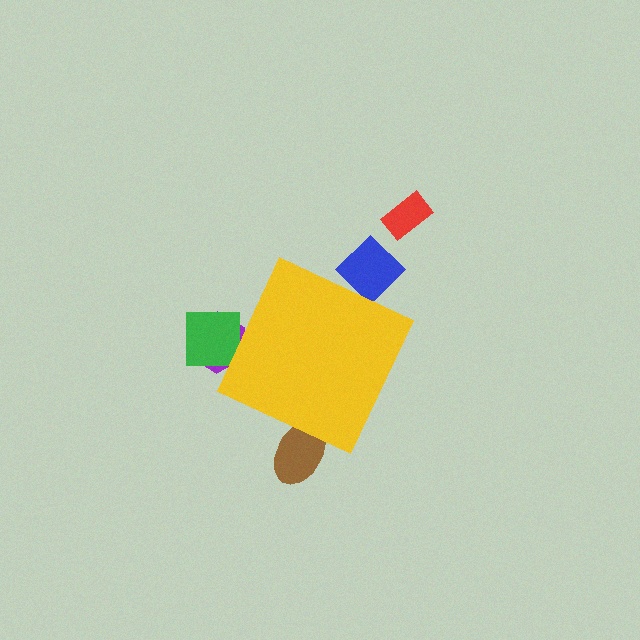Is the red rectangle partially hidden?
No, the red rectangle is fully visible.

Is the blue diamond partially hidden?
Yes, the blue diamond is partially hidden behind the yellow diamond.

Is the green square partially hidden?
Yes, the green square is partially hidden behind the yellow diamond.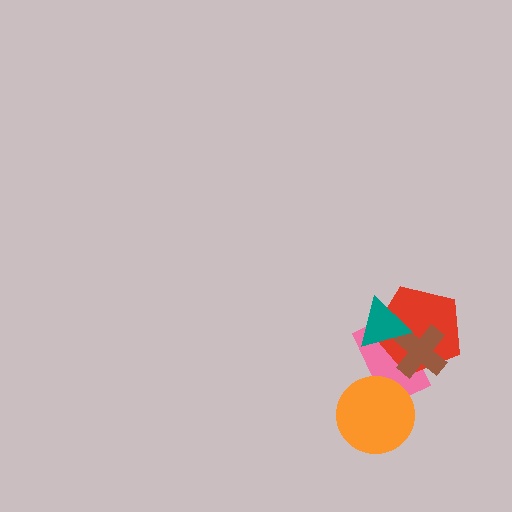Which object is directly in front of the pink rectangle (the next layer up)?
The red pentagon is directly in front of the pink rectangle.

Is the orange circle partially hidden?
No, no other shape covers it.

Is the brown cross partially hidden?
Yes, it is partially covered by another shape.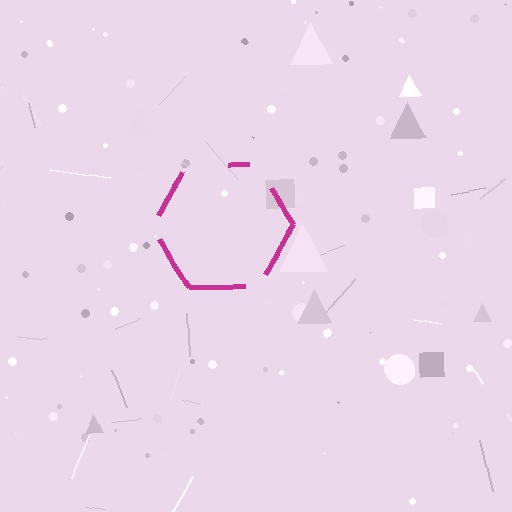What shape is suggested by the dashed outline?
The dashed outline suggests a hexagon.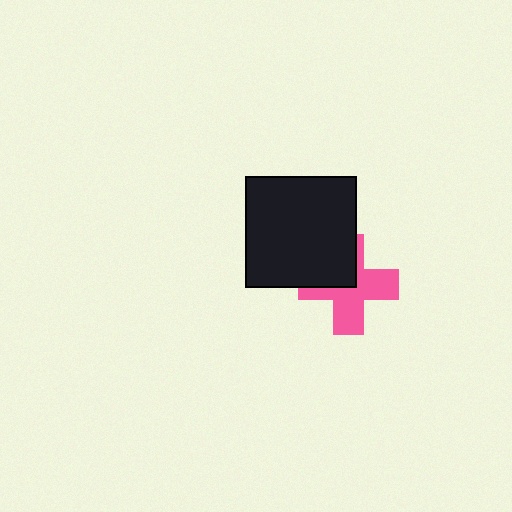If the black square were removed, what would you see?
You would see the complete pink cross.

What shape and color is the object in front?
The object in front is a black square.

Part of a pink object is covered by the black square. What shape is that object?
It is a cross.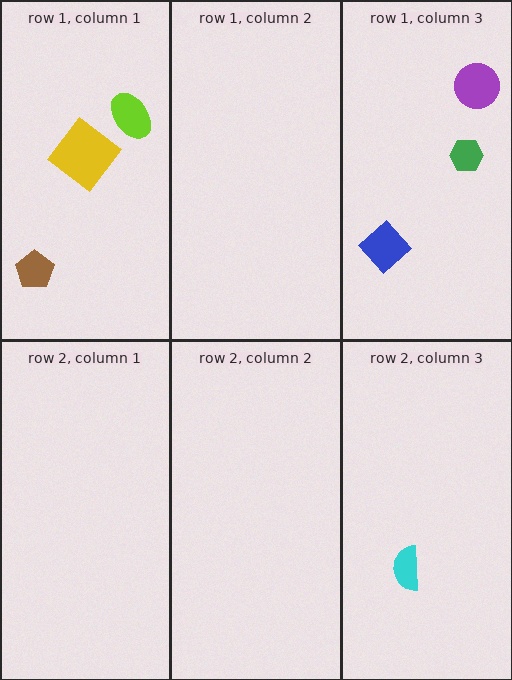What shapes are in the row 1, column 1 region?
The lime ellipse, the brown pentagon, the yellow diamond.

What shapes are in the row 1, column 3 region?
The purple circle, the blue diamond, the green hexagon.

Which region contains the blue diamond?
The row 1, column 3 region.